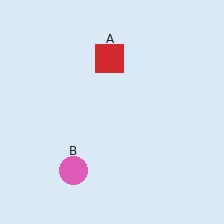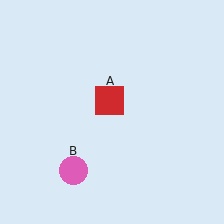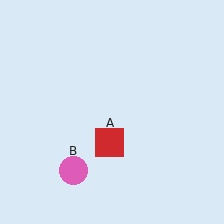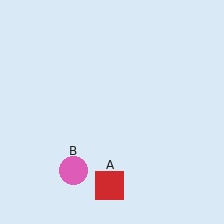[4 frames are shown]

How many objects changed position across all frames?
1 object changed position: red square (object A).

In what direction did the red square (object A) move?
The red square (object A) moved down.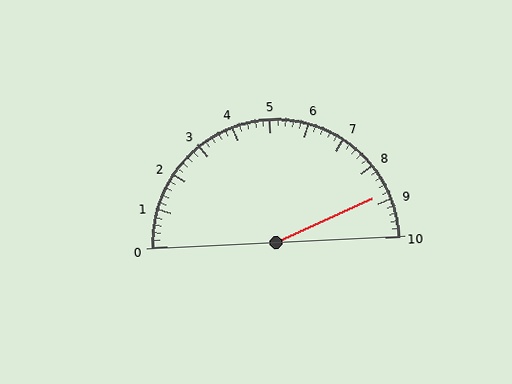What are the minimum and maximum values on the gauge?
The gauge ranges from 0 to 10.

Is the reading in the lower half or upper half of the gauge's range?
The reading is in the upper half of the range (0 to 10).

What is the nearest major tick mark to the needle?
The nearest major tick mark is 9.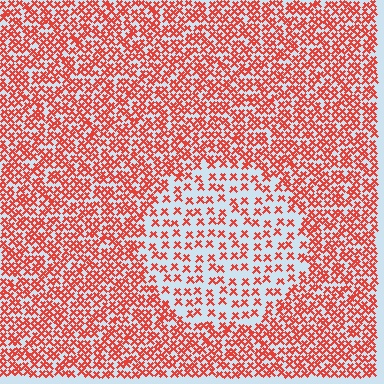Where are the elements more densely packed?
The elements are more densely packed outside the circle boundary.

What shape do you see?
I see a circle.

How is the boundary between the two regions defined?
The boundary is defined by a change in element density (approximately 2.2x ratio). All elements are the same color, size, and shape.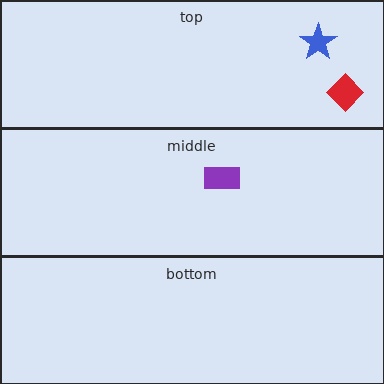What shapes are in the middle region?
The purple rectangle.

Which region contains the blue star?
The top region.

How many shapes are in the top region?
2.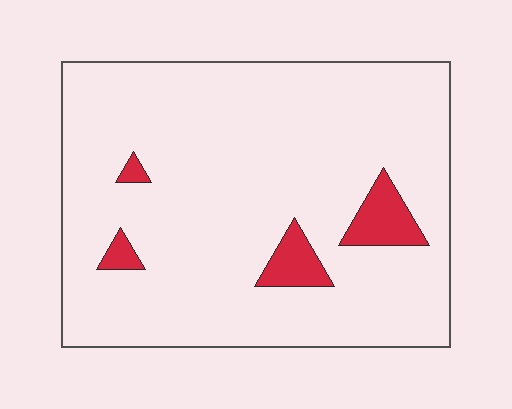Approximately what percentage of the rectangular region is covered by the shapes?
Approximately 5%.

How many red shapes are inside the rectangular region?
4.